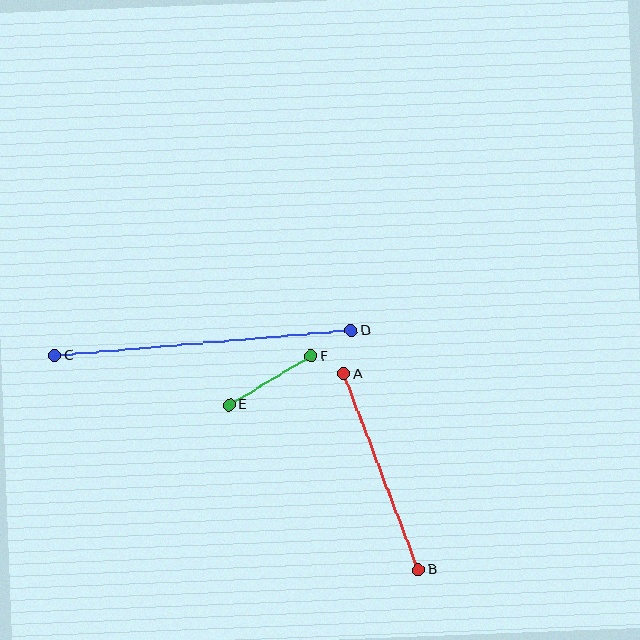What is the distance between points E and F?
The distance is approximately 95 pixels.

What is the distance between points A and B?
The distance is approximately 209 pixels.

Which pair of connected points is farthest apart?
Points C and D are farthest apart.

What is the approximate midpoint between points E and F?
The midpoint is at approximately (270, 381) pixels.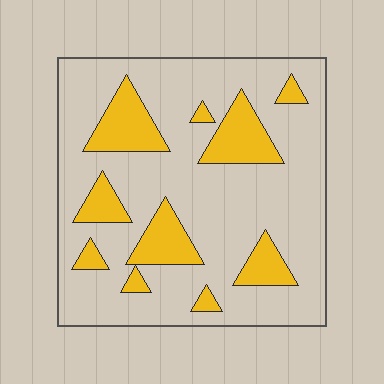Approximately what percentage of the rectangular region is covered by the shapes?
Approximately 20%.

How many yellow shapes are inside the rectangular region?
10.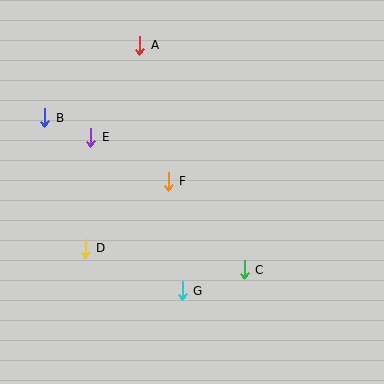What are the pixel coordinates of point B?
Point B is at (45, 118).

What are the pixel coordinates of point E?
Point E is at (91, 137).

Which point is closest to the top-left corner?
Point B is closest to the top-left corner.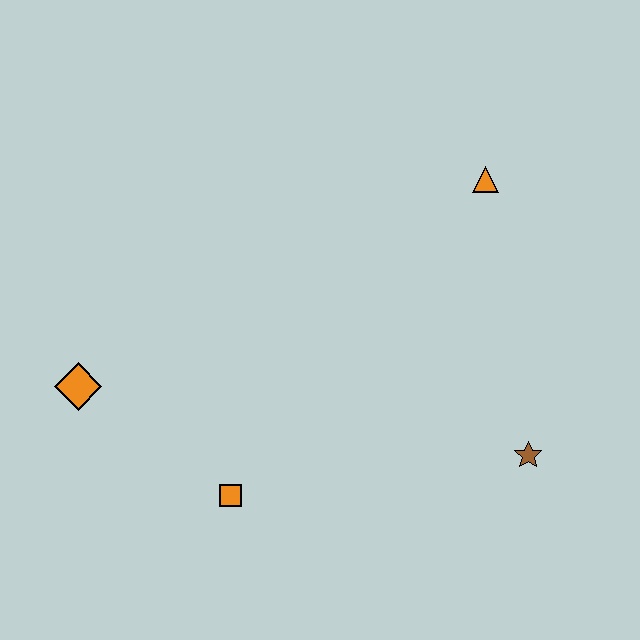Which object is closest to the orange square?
The orange diamond is closest to the orange square.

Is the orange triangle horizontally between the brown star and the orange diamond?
Yes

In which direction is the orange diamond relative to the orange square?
The orange diamond is to the left of the orange square.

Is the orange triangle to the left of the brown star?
Yes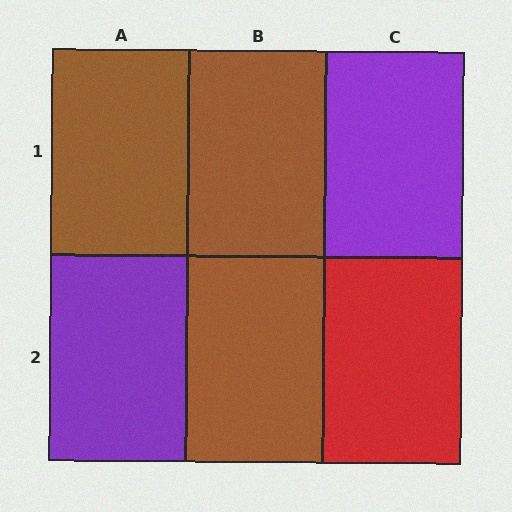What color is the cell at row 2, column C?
Red.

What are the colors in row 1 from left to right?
Brown, brown, purple.